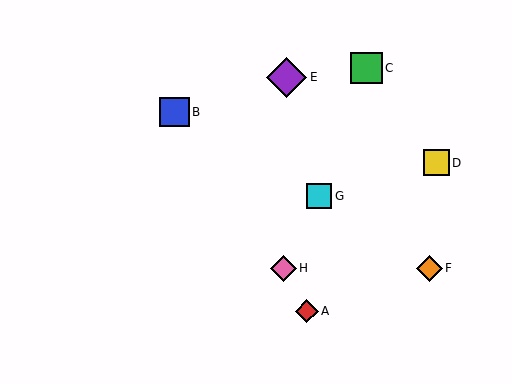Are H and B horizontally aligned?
No, H is at y≈268 and B is at y≈112.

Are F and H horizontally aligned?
Yes, both are at y≈268.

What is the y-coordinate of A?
Object A is at y≈311.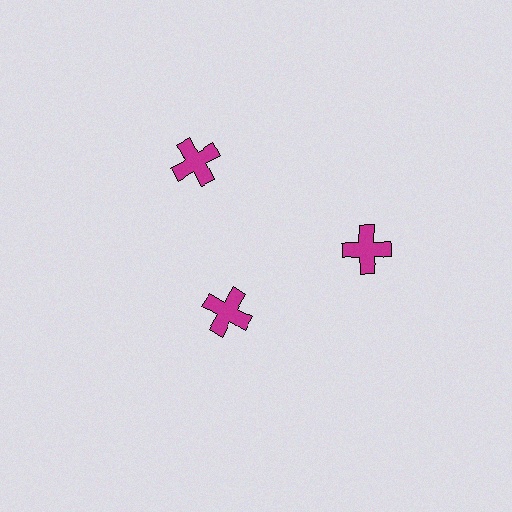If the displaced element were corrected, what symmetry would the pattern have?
It would have 3-fold rotational symmetry — the pattern would map onto itself every 120 degrees.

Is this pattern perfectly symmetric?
No. The 3 magenta crosses are arranged in a ring, but one element near the 7 o'clock position is pulled inward toward the center, breaking the 3-fold rotational symmetry.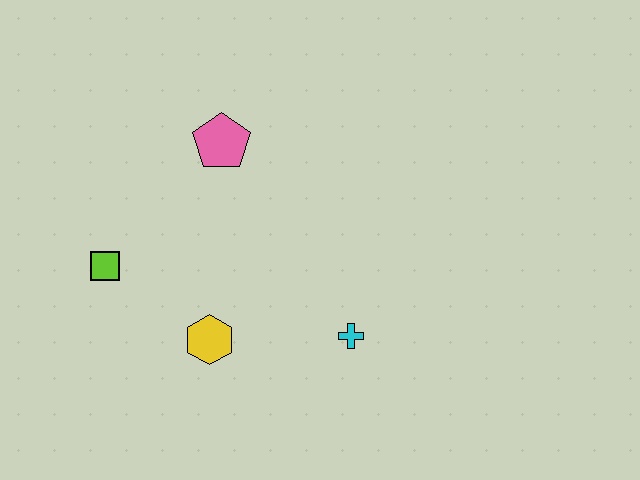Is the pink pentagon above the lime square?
Yes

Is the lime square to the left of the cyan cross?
Yes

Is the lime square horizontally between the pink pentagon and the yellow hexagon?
No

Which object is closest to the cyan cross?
The yellow hexagon is closest to the cyan cross.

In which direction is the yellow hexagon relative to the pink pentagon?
The yellow hexagon is below the pink pentagon.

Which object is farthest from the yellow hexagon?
The pink pentagon is farthest from the yellow hexagon.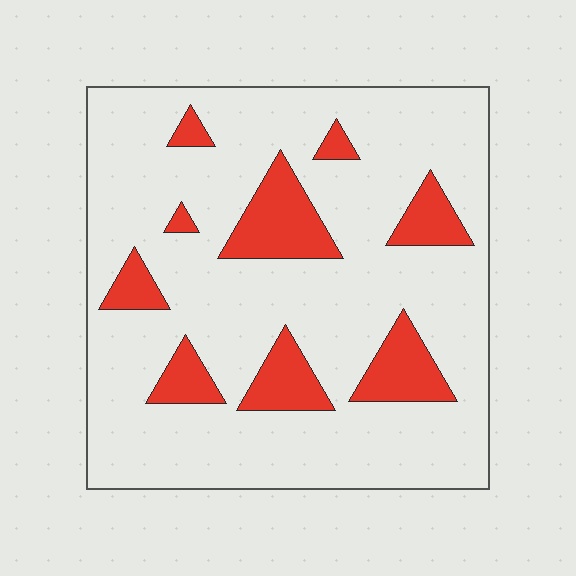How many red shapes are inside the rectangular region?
9.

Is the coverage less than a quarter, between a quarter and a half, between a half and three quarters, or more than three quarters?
Less than a quarter.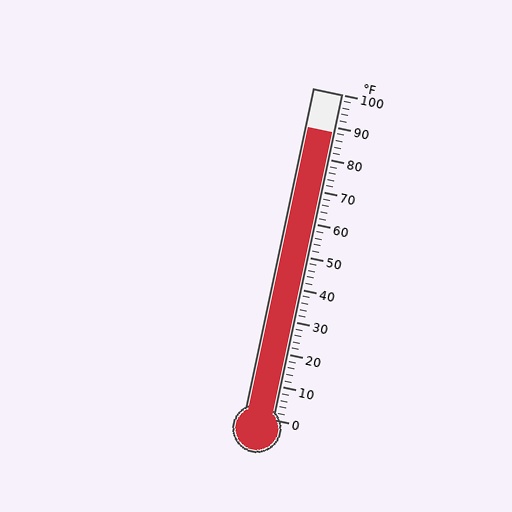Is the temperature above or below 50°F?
The temperature is above 50°F.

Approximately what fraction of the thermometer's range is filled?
The thermometer is filled to approximately 90% of its range.